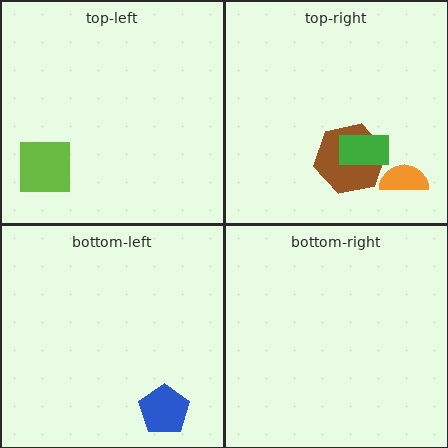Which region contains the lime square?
The top-left region.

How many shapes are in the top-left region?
1.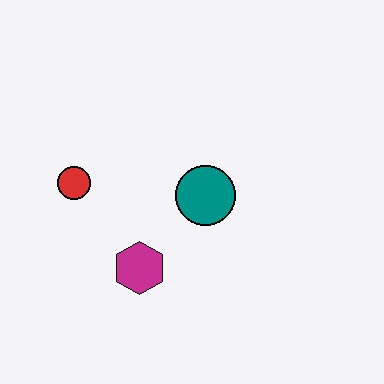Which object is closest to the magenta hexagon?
The teal circle is closest to the magenta hexagon.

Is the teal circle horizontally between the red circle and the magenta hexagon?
No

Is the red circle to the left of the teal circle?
Yes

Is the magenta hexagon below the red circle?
Yes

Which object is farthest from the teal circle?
The red circle is farthest from the teal circle.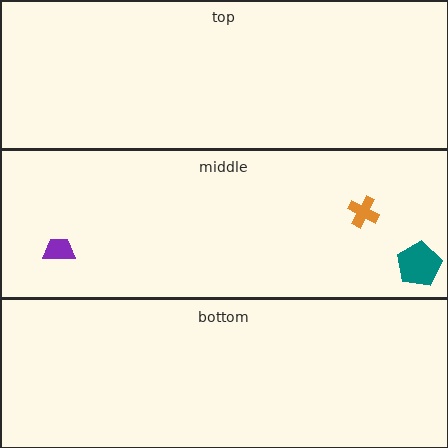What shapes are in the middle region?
The purple trapezoid, the teal pentagon, the orange cross.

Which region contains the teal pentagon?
The middle region.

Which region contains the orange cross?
The middle region.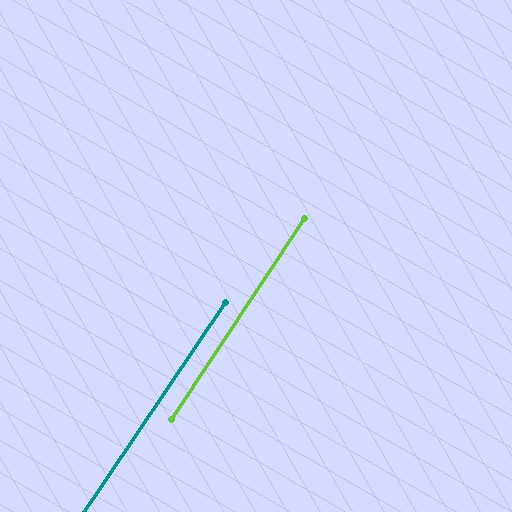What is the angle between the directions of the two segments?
Approximately 1 degree.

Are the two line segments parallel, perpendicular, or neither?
Parallel — their directions differ by only 0.5°.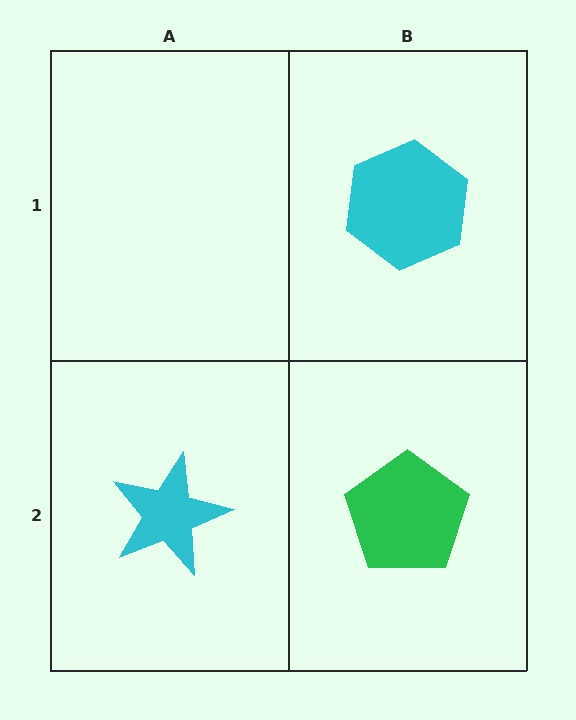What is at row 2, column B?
A green pentagon.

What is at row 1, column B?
A cyan hexagon.